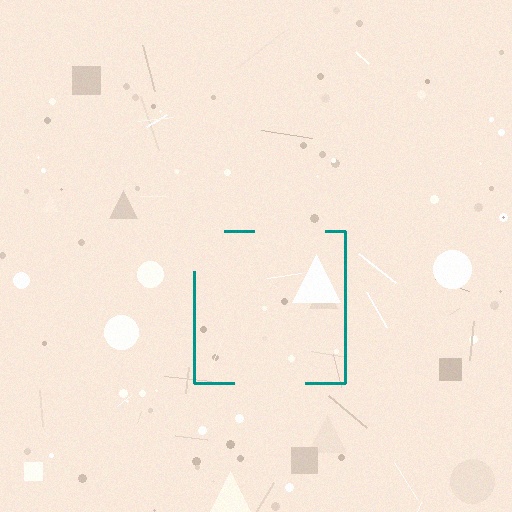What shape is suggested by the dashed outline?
The dashed outline suggests a square.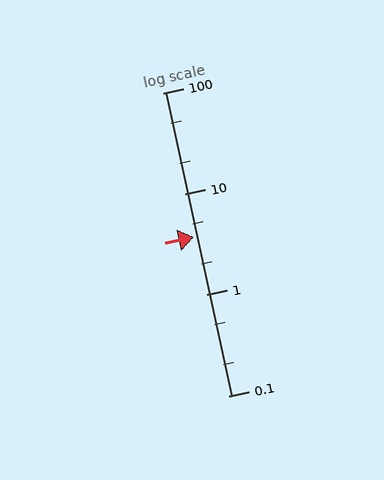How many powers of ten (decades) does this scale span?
The scale spans 3 decades, from 0.1 to 100.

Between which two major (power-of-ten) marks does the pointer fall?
The pointer is between 1 and 10.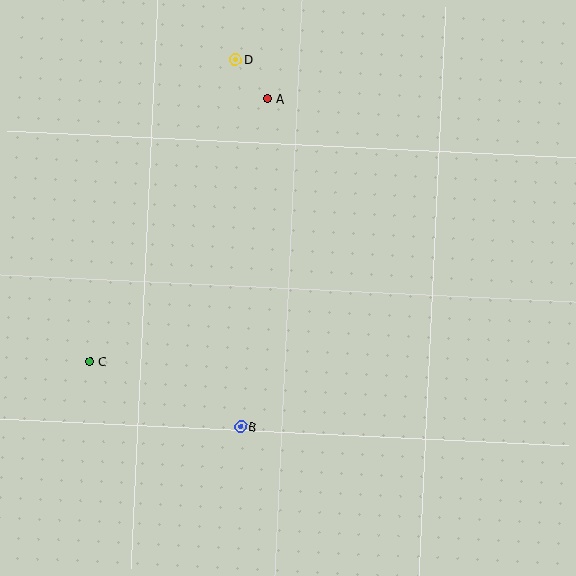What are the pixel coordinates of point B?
Point B is at (241, 427).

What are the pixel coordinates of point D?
Point D is at (236, 59).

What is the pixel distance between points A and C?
The distance between A and C is 317 pixels.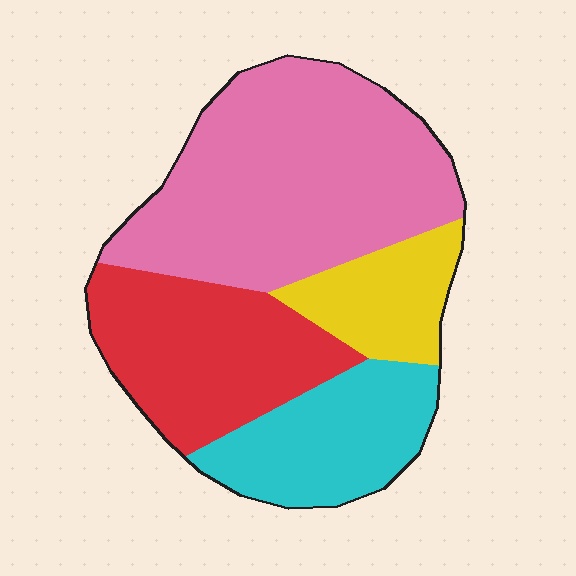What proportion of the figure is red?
Red takes up between a quarter and a half of the figure.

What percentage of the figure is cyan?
Cyan takes up about one fifth (1/5) of the figure.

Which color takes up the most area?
Pink, at roughly 45%.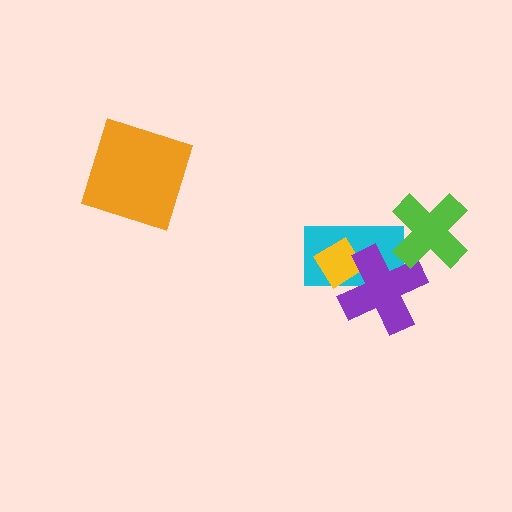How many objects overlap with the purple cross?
3 objects overlap with the purple cross.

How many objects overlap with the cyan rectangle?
3 objects overlap with the cyan rectangle.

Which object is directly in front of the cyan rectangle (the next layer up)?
The yellow diamond is directly in front of the cyan rectangle.